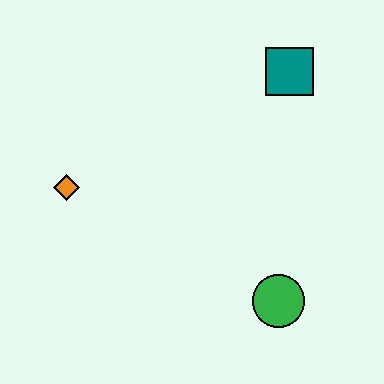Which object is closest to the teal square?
The green circle is closest to the teal square.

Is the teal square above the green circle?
Yes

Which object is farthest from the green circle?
The orange diamond is farthest from the green circle.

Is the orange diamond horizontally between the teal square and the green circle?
No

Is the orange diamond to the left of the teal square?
Yes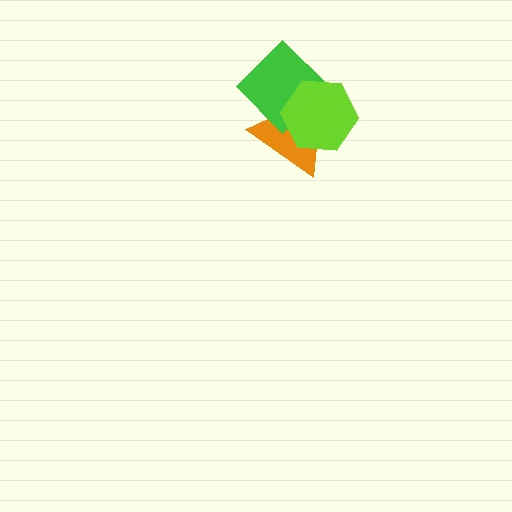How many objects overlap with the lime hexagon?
2 objects overlap with the lime hexagon.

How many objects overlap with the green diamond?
2 objects overlap with the green diamond.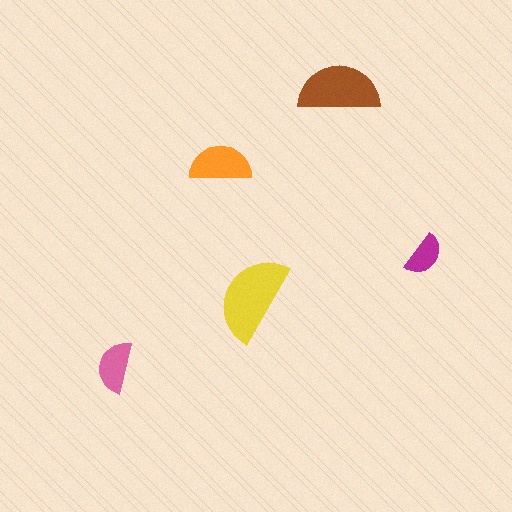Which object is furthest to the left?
The pink semicircle is leftmost.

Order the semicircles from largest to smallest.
the yellow one, the brown one, the orange one, the pink one, the magenta one.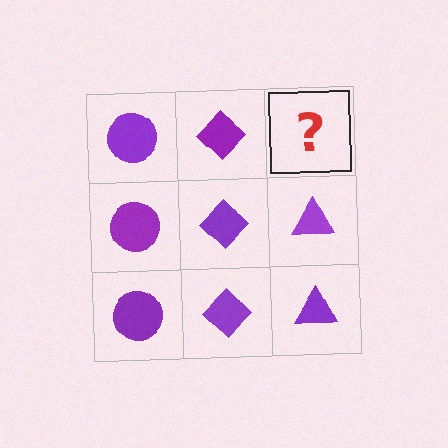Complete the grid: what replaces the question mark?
The question mark should be replaced with a purple triangle.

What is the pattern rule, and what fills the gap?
The rule is that each column has a consistent shape. The gap should be filled with a purple triangle.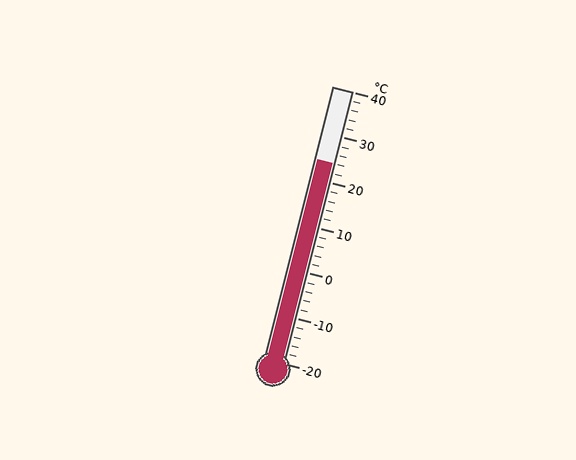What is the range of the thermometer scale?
The thermometer scale ranges from -20°C to 40°C.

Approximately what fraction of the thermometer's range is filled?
The thermometer is filled to approximately 75% of its range.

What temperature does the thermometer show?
The thermometer shows approximately 24°C.